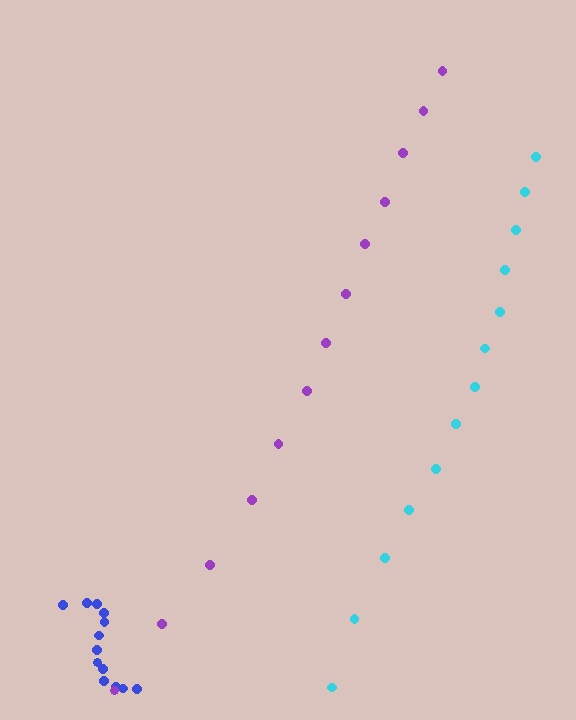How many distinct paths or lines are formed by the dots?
There are 3 distinct paths.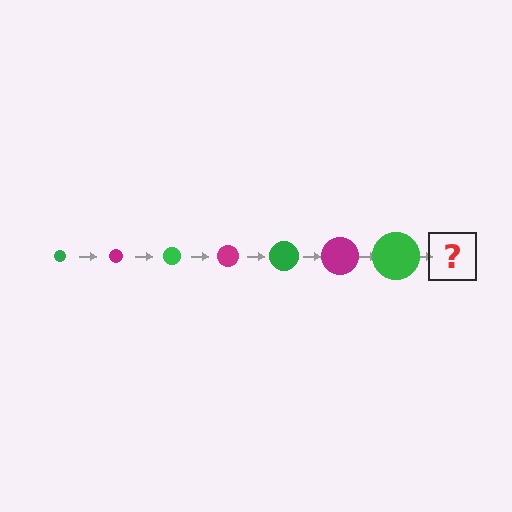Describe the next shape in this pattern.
It should be a magenta circle, larger than the previous one.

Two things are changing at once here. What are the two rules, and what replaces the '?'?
The two rules are that the circle grows larger each step and the color cycles through green and magenta. The '?' should be a magenta circle, larger than the previous one.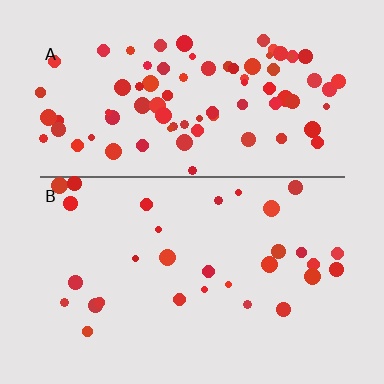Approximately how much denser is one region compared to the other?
Approximately 2.6× — region A over region B.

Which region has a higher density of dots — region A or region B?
A (the top).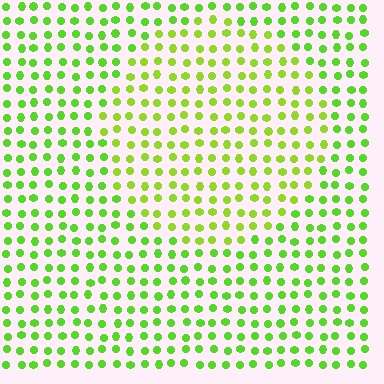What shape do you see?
I see a circle.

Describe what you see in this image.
The image is filled with small lime elements in a uniform arrangement. A circle-shaped region is visible where the elements are tinted to a slightly different hue, forming a subtle color boundary.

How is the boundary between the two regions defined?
The boundary is defined purely by a slight shift in hue (about 21 degrees). Spacing, size, and orientation are identical on both sides.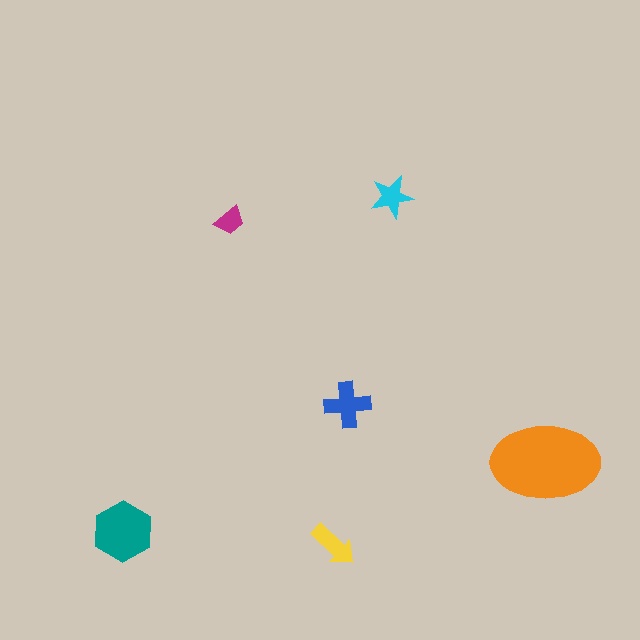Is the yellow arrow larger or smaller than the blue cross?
Smaller.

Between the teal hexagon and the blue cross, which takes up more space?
The teal hexagon.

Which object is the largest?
The orange ellipse.